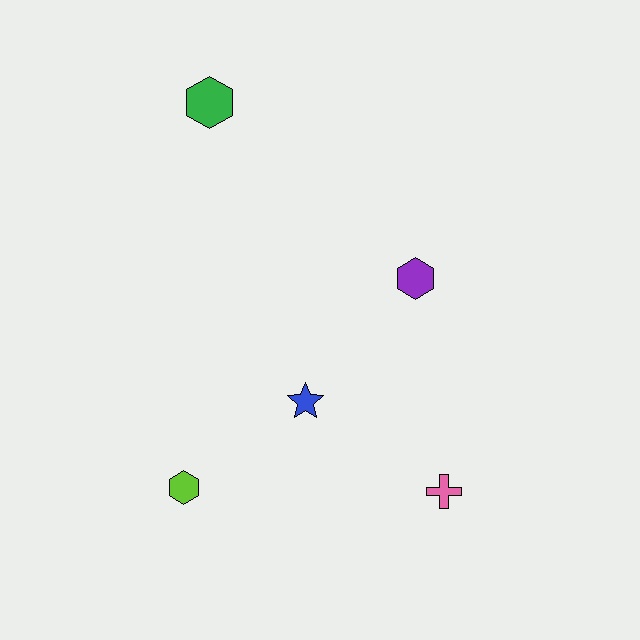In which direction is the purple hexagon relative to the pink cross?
The purple hexagon is above the pink cross.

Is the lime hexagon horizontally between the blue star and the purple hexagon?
No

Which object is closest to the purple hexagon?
The blue star is closest to the purple hexagon.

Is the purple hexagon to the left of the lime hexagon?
No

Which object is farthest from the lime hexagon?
The green hexagon is farthest from the lime hexagon.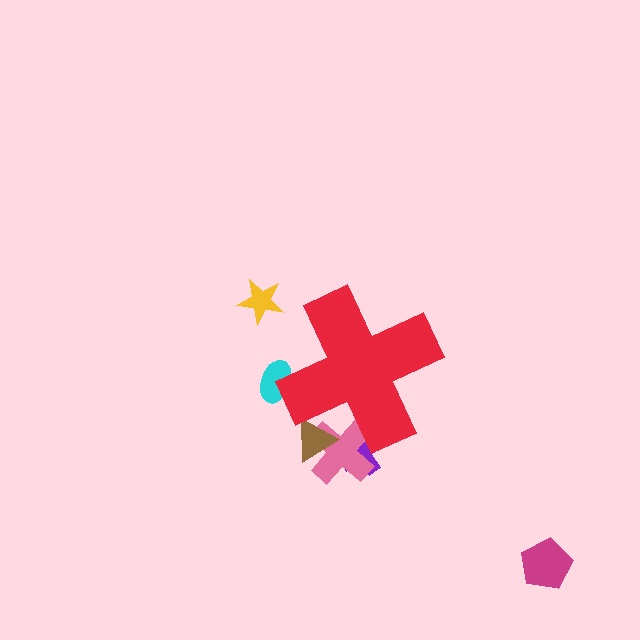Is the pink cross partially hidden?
Yes, the pink cross is partially hidden behind the red cross.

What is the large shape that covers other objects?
A red cross.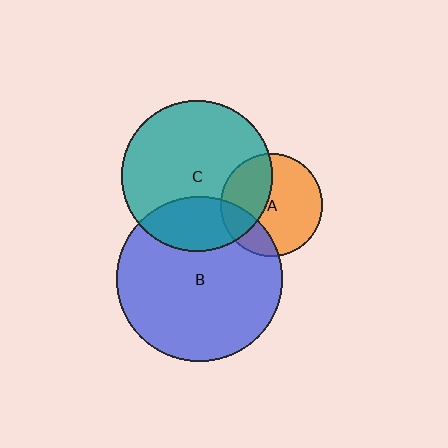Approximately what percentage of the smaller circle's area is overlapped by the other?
Approximately 25%.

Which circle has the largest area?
Circle B (blue).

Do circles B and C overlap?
Yes.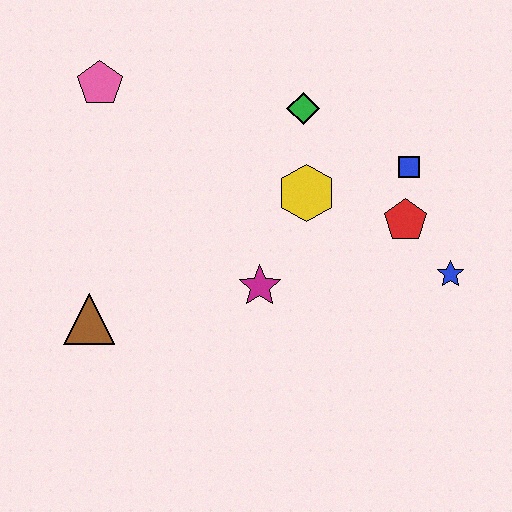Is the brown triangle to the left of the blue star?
Yes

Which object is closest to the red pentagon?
The blue square is closest to the red pentagon.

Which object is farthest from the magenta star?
The pink pentagon is farthest from the magenta star.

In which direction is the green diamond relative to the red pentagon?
The green diamond is above the red pentagon.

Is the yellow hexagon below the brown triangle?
No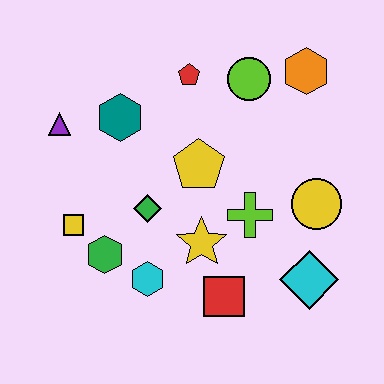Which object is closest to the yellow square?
The green hexagon is closest to the yellow square.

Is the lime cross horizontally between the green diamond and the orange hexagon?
Yes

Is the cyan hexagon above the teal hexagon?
No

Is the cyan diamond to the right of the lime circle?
Yes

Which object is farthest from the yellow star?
The orange hexagon is farthest from the yellow star.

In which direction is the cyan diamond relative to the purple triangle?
The cyan diamond is to the right of the purple triangle.